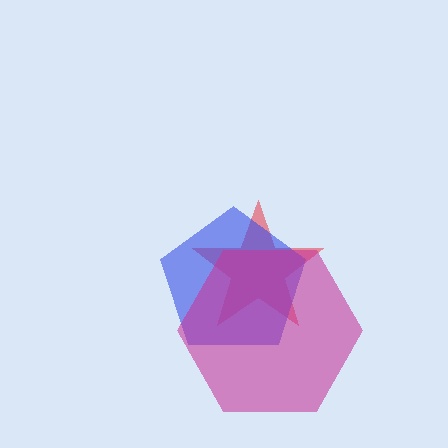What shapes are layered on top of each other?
The layered shapes are: a red star, a blue pentagon, a magenta hexagon.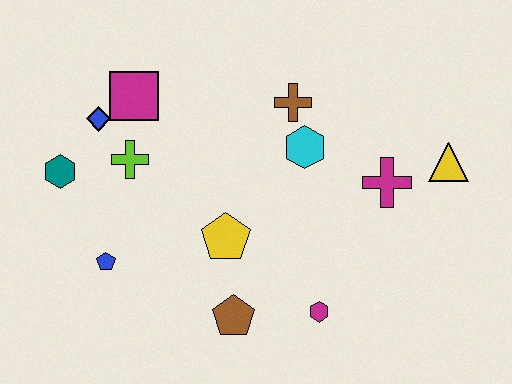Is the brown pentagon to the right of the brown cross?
No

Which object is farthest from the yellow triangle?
The teal hexagon is farthest from the yellow triangle.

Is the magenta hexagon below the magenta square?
Yes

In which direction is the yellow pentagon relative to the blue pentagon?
The yellow pentagon is to the right of the blue pentagon.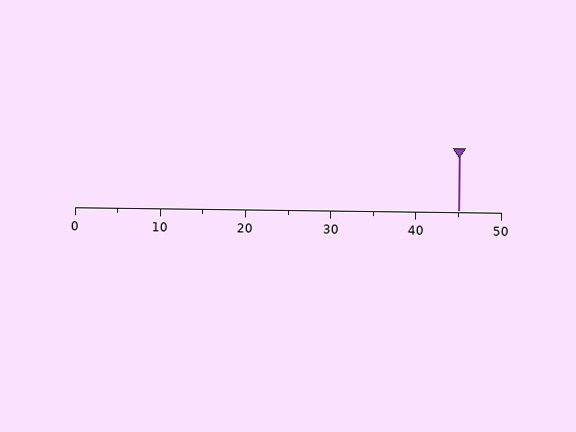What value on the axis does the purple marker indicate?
The marker indicates approximately 45.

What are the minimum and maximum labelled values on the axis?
The axis runs from 0 to 50.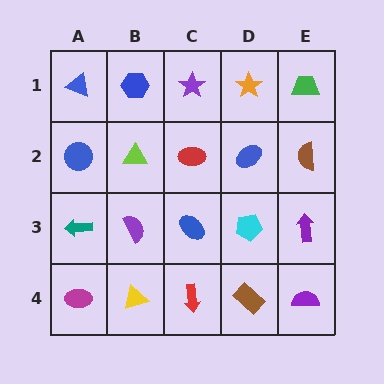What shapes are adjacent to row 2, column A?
A blue triangle (row 1, column A), a teal arrow (row 3, column A), a lime triangle (row 2, column B).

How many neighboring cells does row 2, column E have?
3.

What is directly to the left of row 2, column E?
A blue ellipse.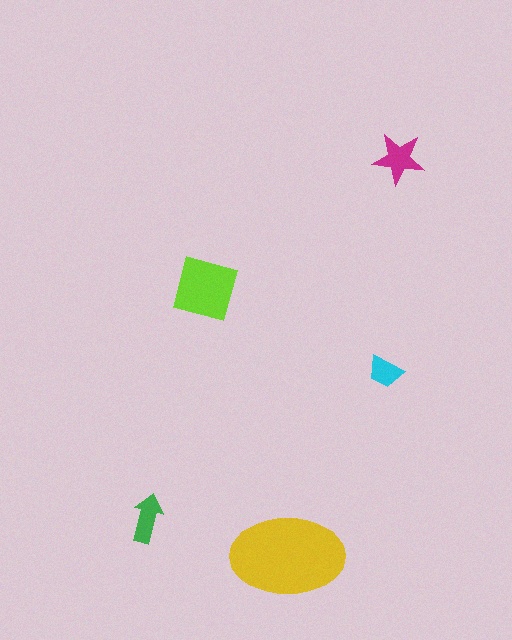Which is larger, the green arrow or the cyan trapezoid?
The green arrow.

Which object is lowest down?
The yellow ellipse is bottommost.